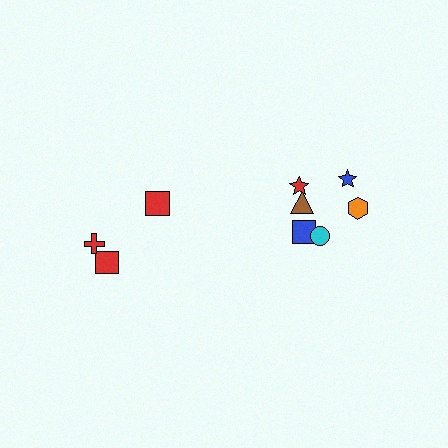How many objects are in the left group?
There are 3 objects.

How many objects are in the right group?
There are 6 objects.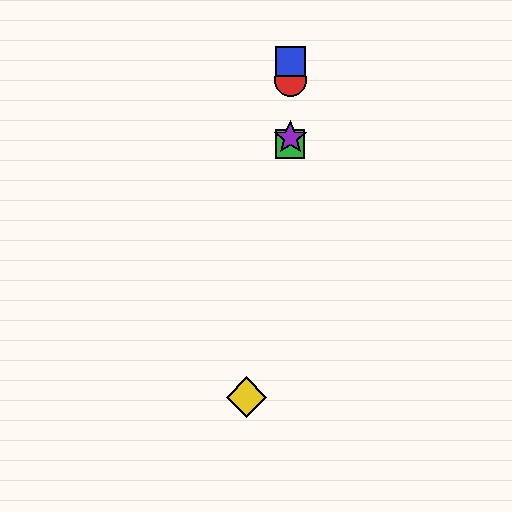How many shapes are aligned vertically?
4 shapes (the red circle, the blue square, the green square, the purple star) are aligned vertically.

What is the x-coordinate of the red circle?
The red circle is at x≈290.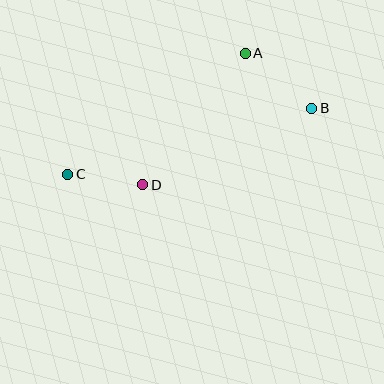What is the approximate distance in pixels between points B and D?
The distance between B and D is approximately 185 pixels.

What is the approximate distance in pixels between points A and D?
The distance between A and D is approximately 166 pixels.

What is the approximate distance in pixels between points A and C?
The distance between A and C is approximately 214 pixels.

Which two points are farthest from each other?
Points B and C are farthest from each other.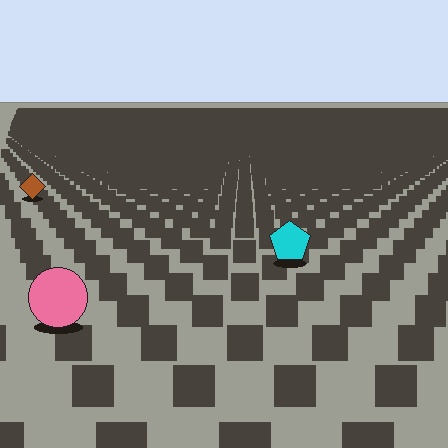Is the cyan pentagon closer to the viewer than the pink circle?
No. The pink circle is closer — you can tell from the texture gradient: the ground texture is coarser near it.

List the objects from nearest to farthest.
From nearest to farthest: the pink circle, the cyan pentagon, the brown diamond.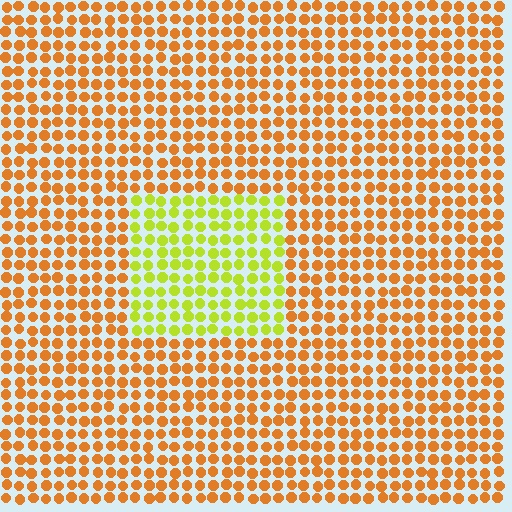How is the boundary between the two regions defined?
The boundary is defined purely by a slight shift in hue (about 47 degrees). Spacing, size, and orientation are identical on both sides.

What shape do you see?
I see a rectangle.